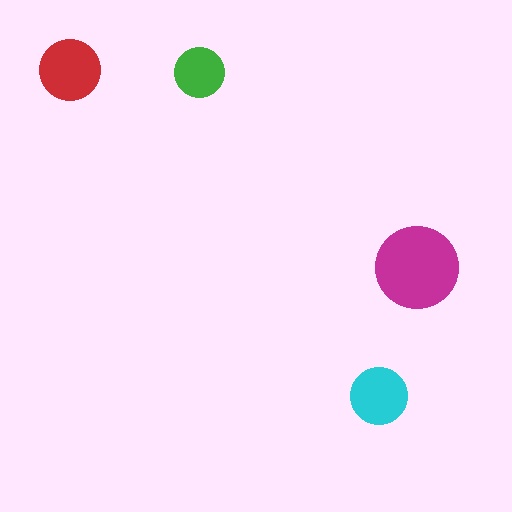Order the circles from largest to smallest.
the magenta one, the red one, the cyan one, the green one.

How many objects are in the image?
There are 4 objects in the image.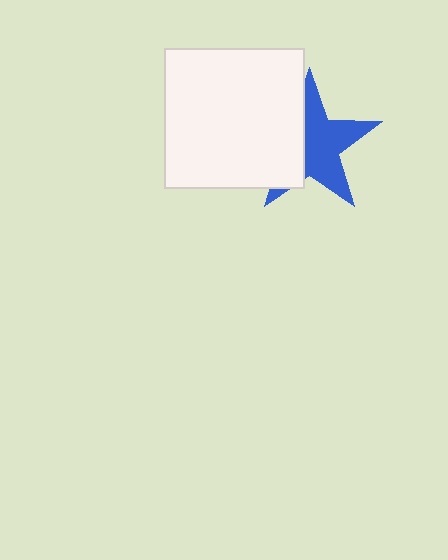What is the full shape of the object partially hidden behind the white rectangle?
The partially hidden object is a blue star.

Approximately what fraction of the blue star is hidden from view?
Roughly 41% of the blue star is hidden behind the white rectangle.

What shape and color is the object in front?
The object in front is a white rectangle.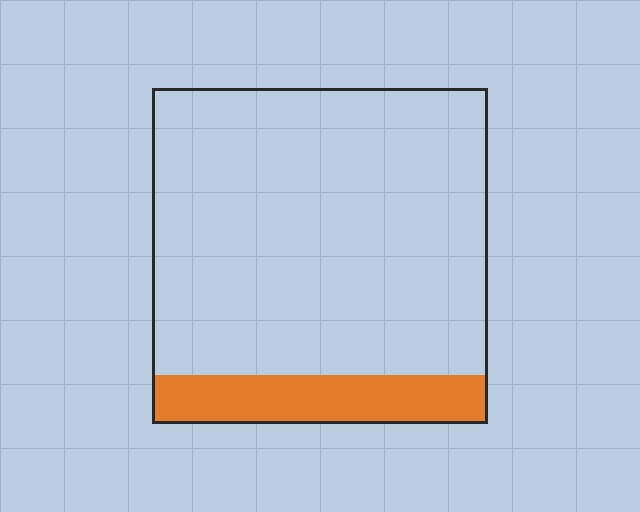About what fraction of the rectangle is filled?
About one sixth (1/6).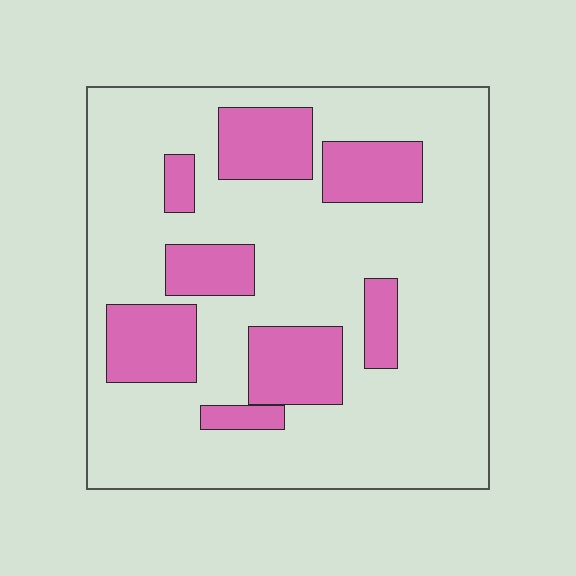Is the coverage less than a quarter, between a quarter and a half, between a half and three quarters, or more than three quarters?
Less than a quarter.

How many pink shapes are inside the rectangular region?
8.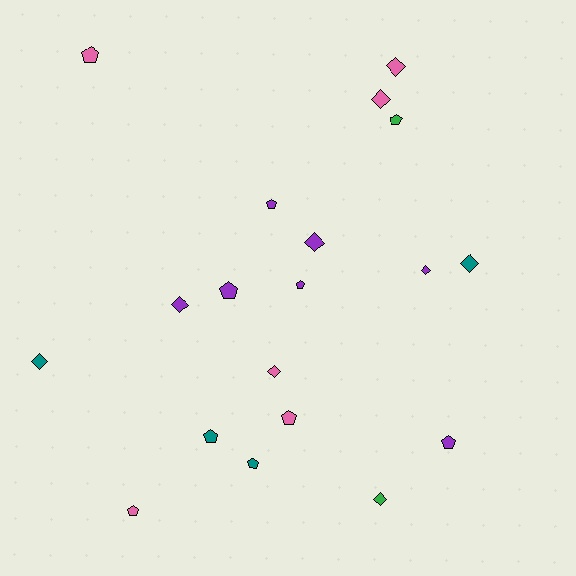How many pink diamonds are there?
There are 3 pink diamonds.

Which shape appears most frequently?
Pentagon, with 10 objects.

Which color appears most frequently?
Purple, with 7 objects.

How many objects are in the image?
There are 19 objects.